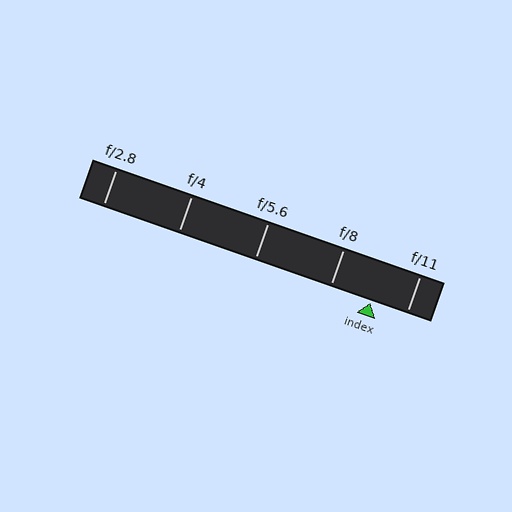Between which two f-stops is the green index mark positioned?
The index mark is between f/8 and f/11.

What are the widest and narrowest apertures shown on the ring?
The widest aperture shown is f/2.8 and the narrowest is f/11.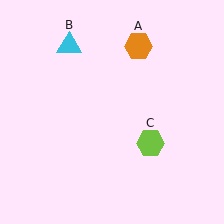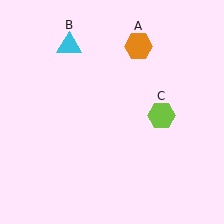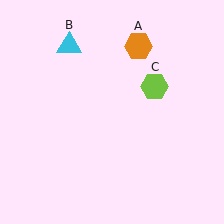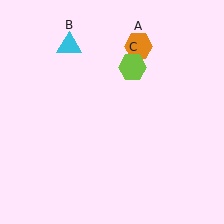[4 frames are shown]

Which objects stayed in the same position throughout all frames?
Orange hexagon (object A) and cyan triangle (object B) remained stationary.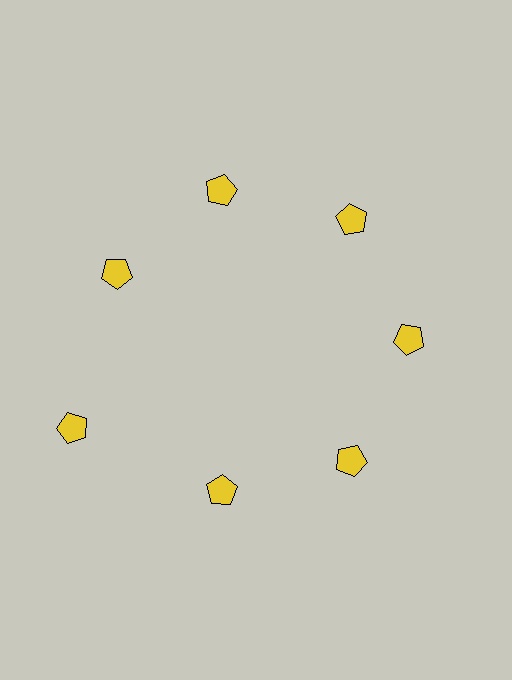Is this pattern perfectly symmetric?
No. The 7 yellow pentagons are arranged in a ring, but one element near the 8 o'clock position is pushed outward from the center, breaking the 7-fold rotational symmetry.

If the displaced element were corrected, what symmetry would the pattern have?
It would have 7-fold rotational symmetry — the pattern would map onto itself every 51 degrees.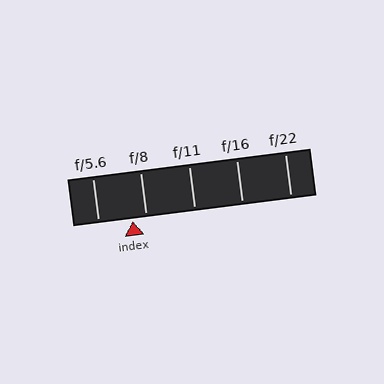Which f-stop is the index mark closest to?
The index mark is closest to f/8.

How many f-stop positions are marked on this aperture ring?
There are 5 f-stop positions marked.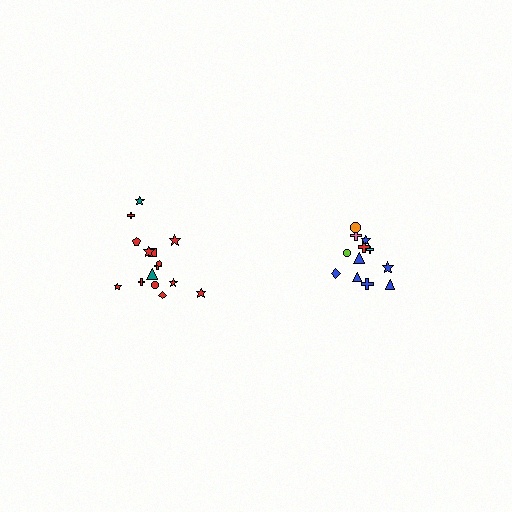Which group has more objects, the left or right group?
The left group.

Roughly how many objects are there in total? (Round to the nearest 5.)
Roughly 25 objects in total.